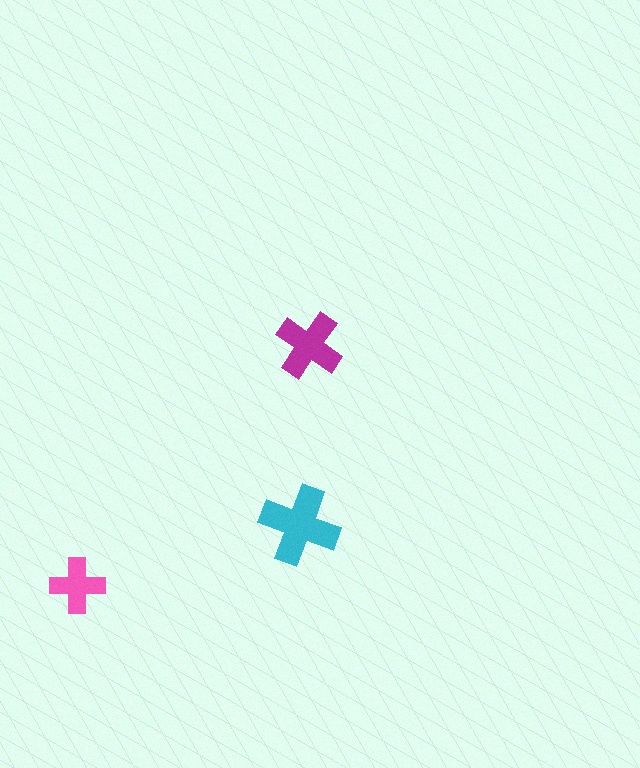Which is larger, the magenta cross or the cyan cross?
The cyan one.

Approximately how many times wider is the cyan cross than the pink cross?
About 1.5 times wider.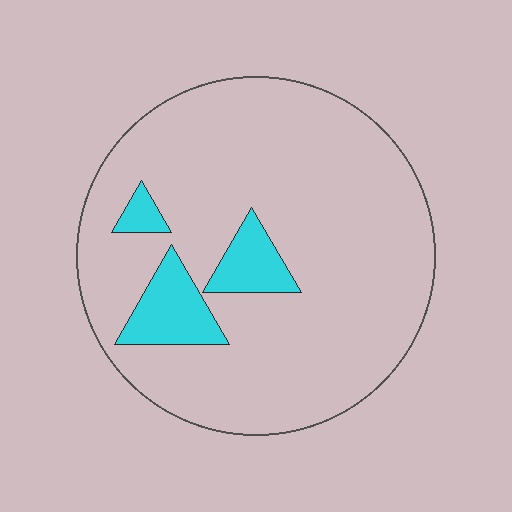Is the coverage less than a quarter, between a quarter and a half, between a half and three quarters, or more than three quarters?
Less than a quarter.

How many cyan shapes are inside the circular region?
3.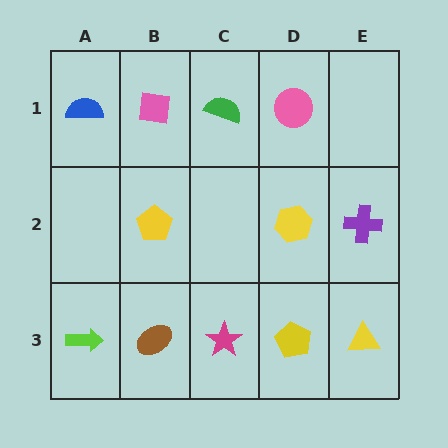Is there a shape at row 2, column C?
No, that cell is empty.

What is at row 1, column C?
A green semicircle.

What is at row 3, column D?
A yellow pentagon.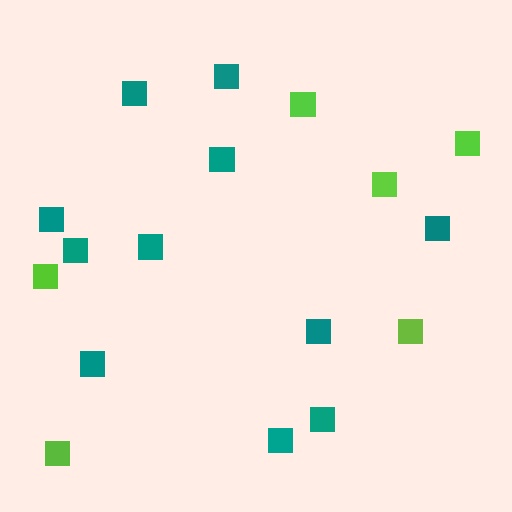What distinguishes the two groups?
There are 2 groups: one group of lime squares (6) and one group of teal squares (11).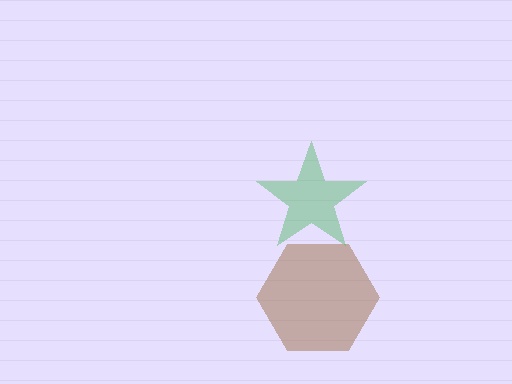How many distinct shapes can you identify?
There are 2 distinct shapes: a brown hexagon, a green star.